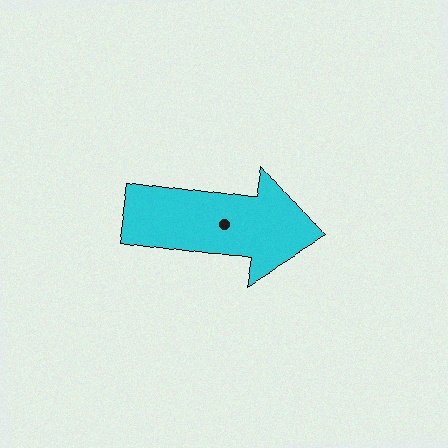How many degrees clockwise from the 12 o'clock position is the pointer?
Approximately 99 degrees.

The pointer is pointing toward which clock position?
Roughly 3 o'clock.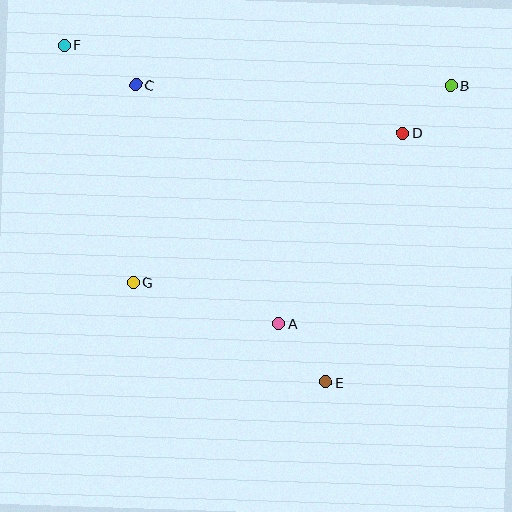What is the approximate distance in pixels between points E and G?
The distance between E and G is approximately 217 pixels.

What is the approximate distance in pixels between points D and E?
The distance between D and E is approximately 261 pixels.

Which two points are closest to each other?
Points B and D are closest to each other.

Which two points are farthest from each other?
Points E and F are farthest from each other.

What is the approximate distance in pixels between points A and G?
The distance between A and G is approximately 151 pixels.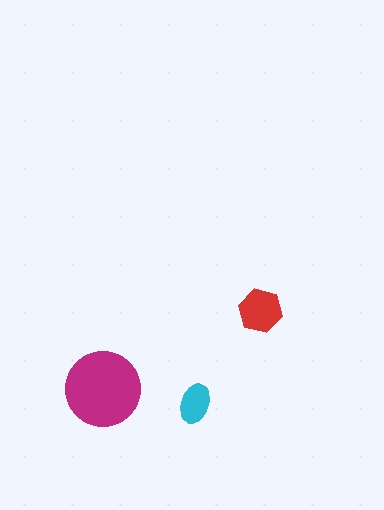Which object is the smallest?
The cyan ellipse.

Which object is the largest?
The magenta circle.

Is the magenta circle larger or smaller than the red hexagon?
Larger.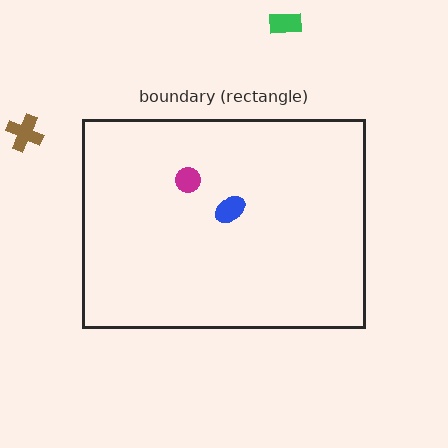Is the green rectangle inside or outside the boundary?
Outside.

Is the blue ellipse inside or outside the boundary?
Inside.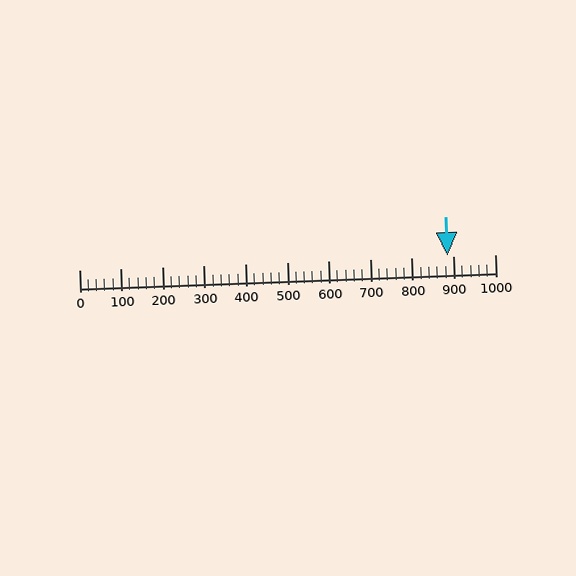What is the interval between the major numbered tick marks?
The major tick marks are spaced 100 units apart.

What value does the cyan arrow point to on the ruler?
The cyan arrow points to approximately 885.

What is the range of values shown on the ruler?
The ruler shows values from 0 to 1000.